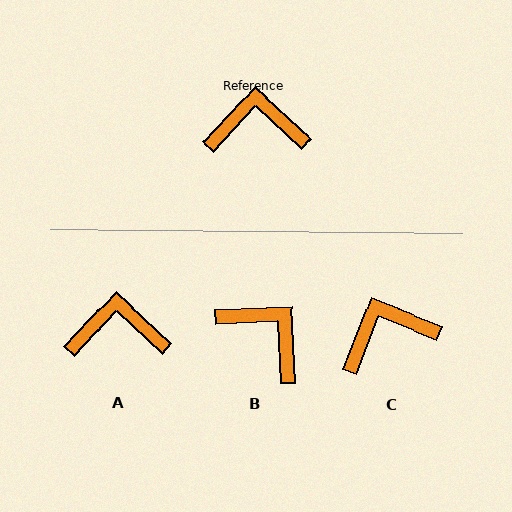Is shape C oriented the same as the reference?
No, it is off by about 21 degrees.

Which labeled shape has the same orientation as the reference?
A.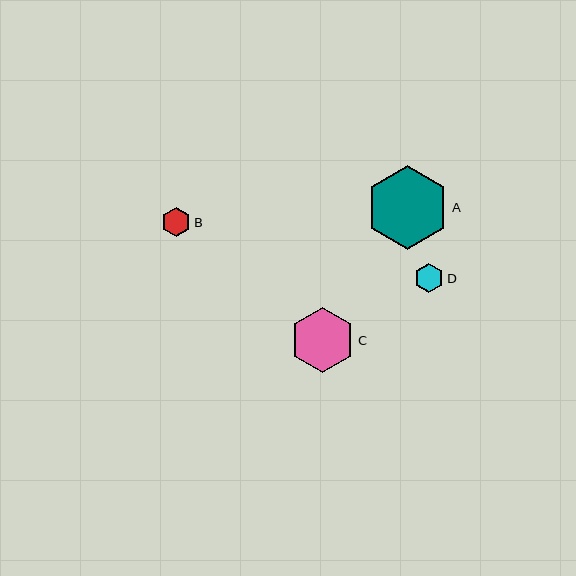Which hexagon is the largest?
Hexagon A is the largest with a size of approximately 84 pixels.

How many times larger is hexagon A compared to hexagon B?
Hexagon A is approximately 2.9 times the size of hexagon B.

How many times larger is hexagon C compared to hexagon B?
Hexagon C is approximately 2.2 times the size of hexagon B.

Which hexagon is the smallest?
Hexagon B is the smallest with a size of approximately 29 pixels.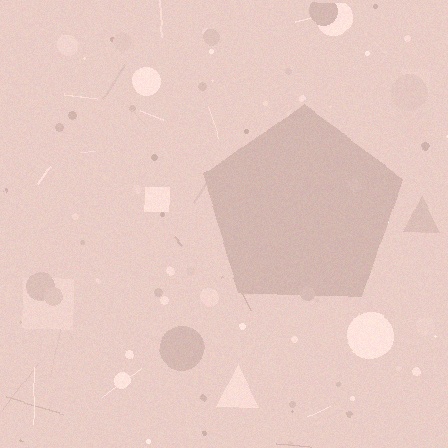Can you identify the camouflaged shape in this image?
The camouflaged shape is a pentagon.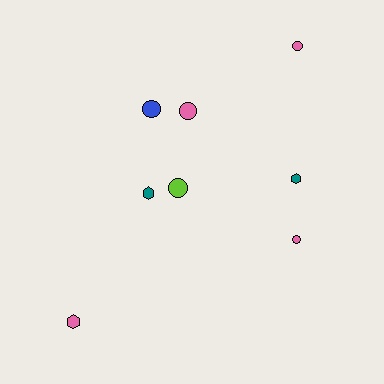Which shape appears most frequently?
Circle, with 5 objects.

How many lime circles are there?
There is 1 lime circle.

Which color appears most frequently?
Pink, with 4 objects.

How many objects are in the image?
There are 8 objects.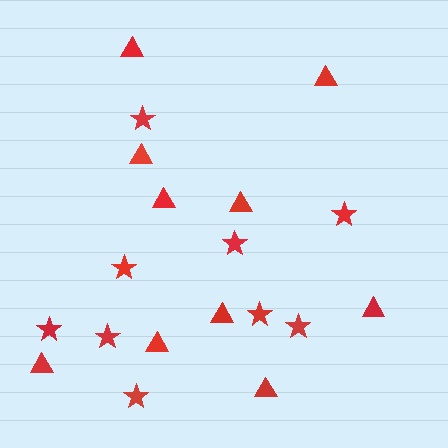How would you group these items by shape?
There are 2 groups: one group of stars (9) and one group of triangles (10).